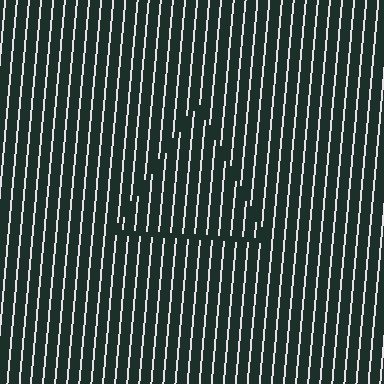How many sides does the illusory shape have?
3 sides — the line-ends trace a triangle.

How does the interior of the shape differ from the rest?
The interior of the shape contains the same grating, shifted by half a period — the contour is defined by the phase discontinuity where line-ends from the inner and outer gratings abut.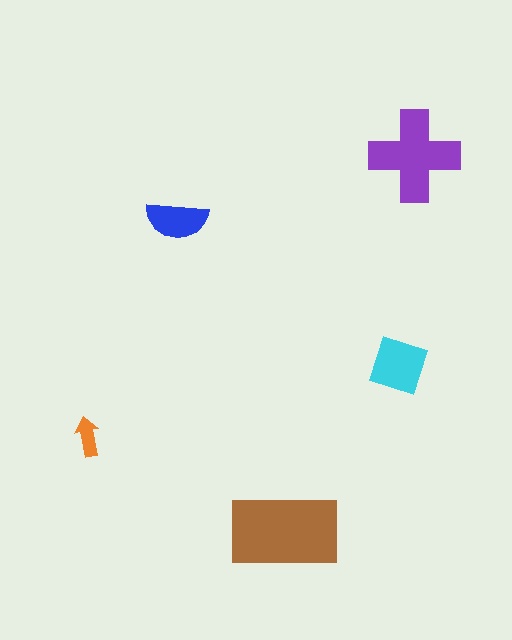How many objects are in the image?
There are 5 objects in the image.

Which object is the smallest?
The orange arrow.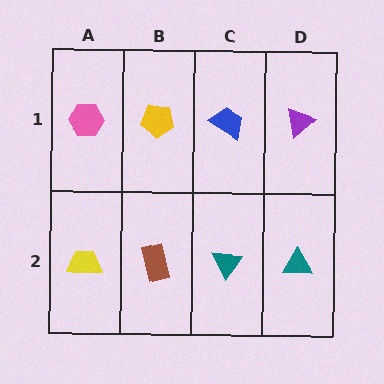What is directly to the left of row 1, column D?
A blue trapezoid.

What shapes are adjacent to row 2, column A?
A pink hexagon (row 1, column A), a brown rectangle (row 2, column B).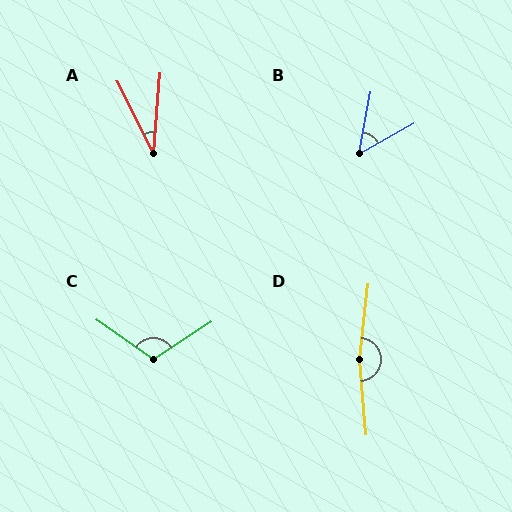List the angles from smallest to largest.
A (31°), B (50°), C (112°), D (169°).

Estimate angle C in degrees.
Approximately 112 degrees.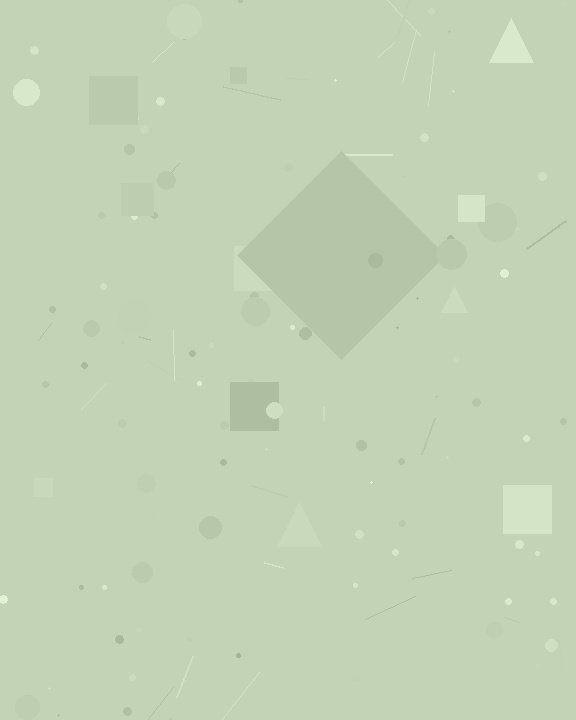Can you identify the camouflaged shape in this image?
The camouflaged shape is a diamond.